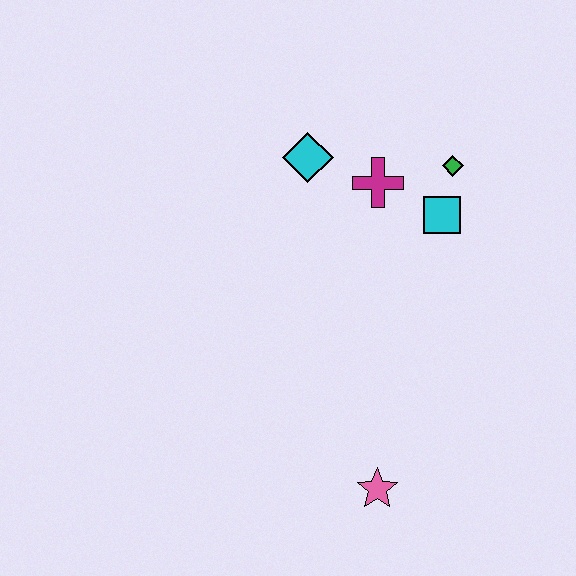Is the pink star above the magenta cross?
No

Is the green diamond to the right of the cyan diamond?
Yes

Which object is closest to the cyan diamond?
The magenta cross is closest to the cyan diamond.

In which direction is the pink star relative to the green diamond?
The pink star is below the green diamond.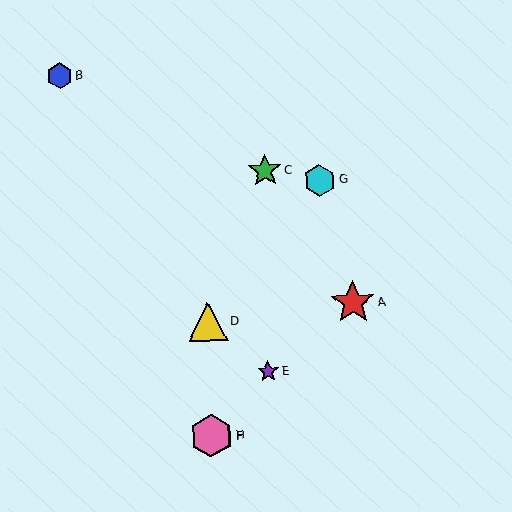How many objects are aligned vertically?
3 objects (D, F, H) are aligned vertically.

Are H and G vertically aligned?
No, H is at x≈211 and G is at x≈320.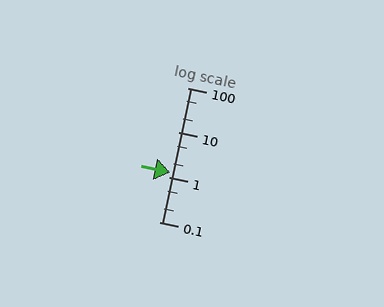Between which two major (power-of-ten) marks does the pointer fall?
The pointer is between 1 and 10.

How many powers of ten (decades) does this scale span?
The scale spans 3 decades, from 0.1 to 100.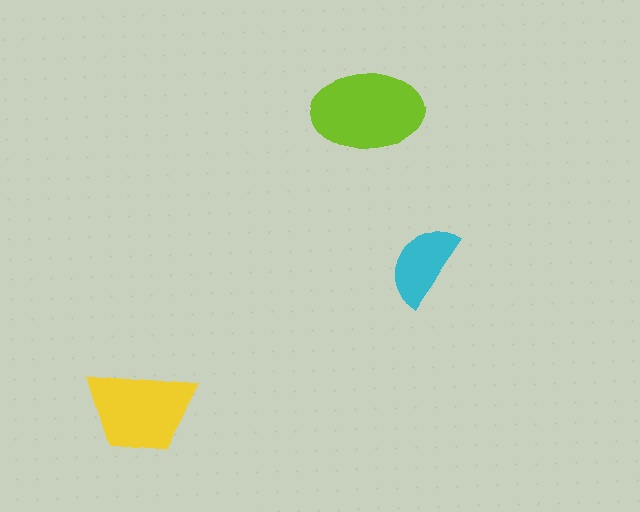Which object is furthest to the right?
The cyan semicircle is rightmost.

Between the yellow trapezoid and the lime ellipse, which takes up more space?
The lime ellipse.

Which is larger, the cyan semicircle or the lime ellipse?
The lime ellipse.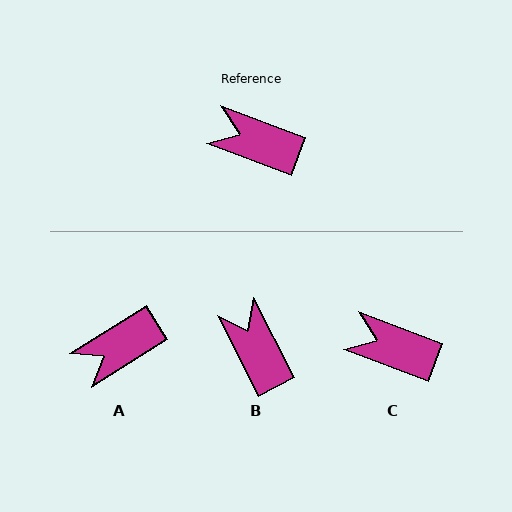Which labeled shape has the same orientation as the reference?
C.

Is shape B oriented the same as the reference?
No, it is off by about 43 degrees.